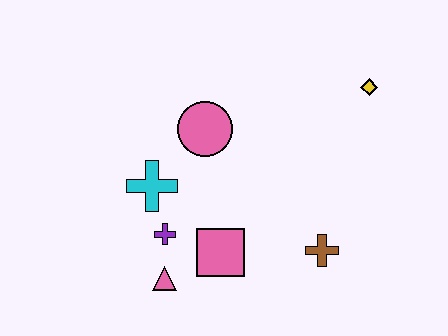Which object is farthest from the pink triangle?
The yellow diamond is farthest from the pink triangle.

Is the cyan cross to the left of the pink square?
Yes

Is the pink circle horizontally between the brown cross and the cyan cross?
Yes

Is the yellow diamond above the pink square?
Yes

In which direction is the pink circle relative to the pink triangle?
The pink circle is above the pink triangle.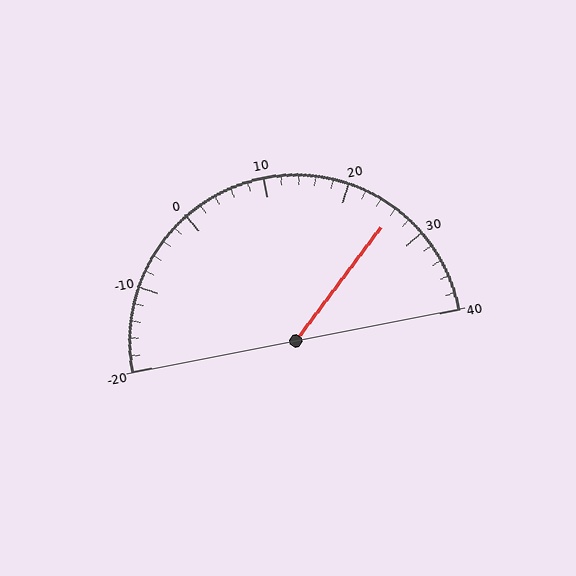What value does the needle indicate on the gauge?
The needle indicates approximately 26.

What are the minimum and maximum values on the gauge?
The gauge ranges from -20 to 40.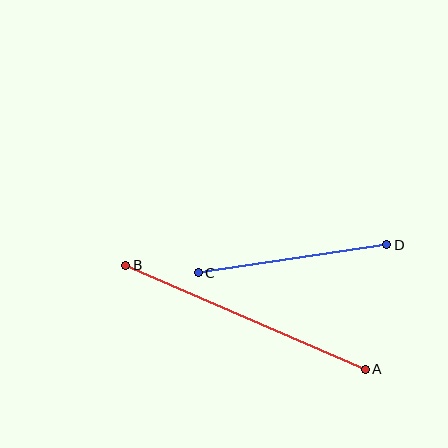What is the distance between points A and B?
The distance is approximately 261 pixels.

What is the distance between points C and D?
The distance is approximately 191 pixels.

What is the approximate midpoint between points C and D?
The midpoint is at approximately (293, 259) pixels.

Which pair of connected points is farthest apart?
Points A and B are farthest apart.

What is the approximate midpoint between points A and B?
The midpoint is at approximately (246, 317) pixels.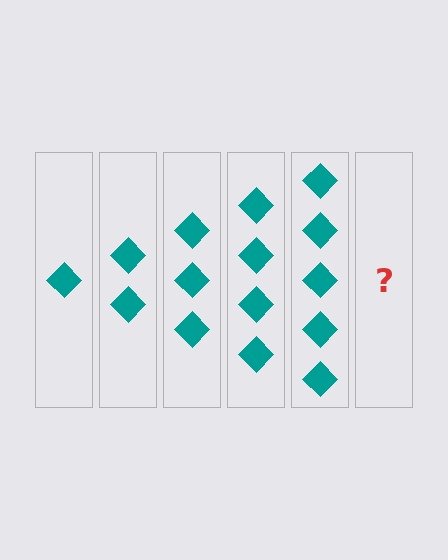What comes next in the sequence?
The next element should be 6 diamonds.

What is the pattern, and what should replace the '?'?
The pattern is that each step adds one more diamond. The '?' should be 6 diamonds.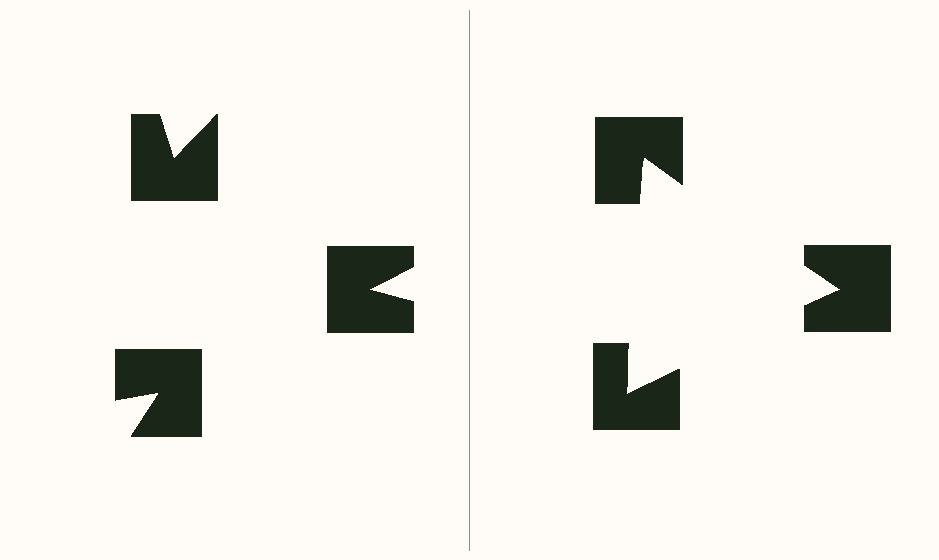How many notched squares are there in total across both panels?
6 — 3 on each side.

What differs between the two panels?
The notched squares are positioned identically on both sides; only the wedge orientations differ. On the right they align to a triangle; on the left they are misaligned.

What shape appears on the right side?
An illusory triangle.